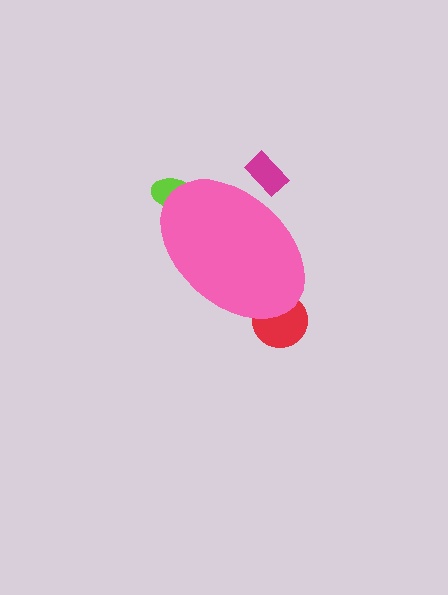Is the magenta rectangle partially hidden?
Yes, the magenta rectangle is partially hidden behind the pink ellipse.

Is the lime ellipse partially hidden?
Yes, the lime ellipse is partially hidden behind the pink ellipse.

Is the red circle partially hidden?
Yes, the red circle is partially hidden behind the pink ellipse.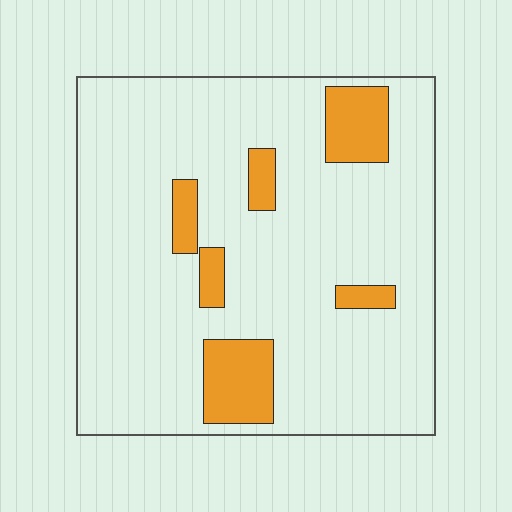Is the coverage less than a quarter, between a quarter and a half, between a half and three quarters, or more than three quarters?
Less than a quarter.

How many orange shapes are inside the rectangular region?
6.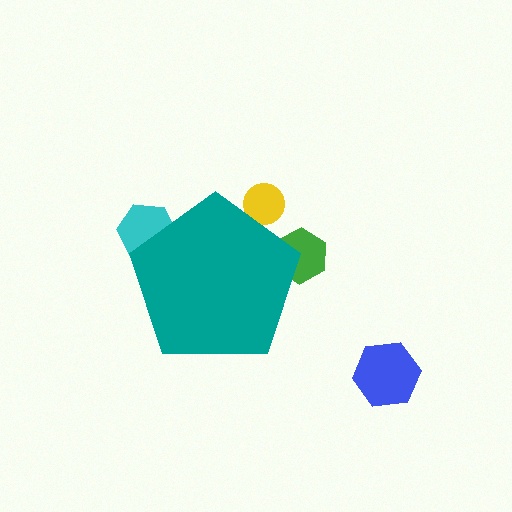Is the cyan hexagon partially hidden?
Yes, the cyan hexagon is partially hidden behind the teal pentagon.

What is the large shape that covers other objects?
A teal pentagon.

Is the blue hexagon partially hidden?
No, the blue hexagon is fully visible.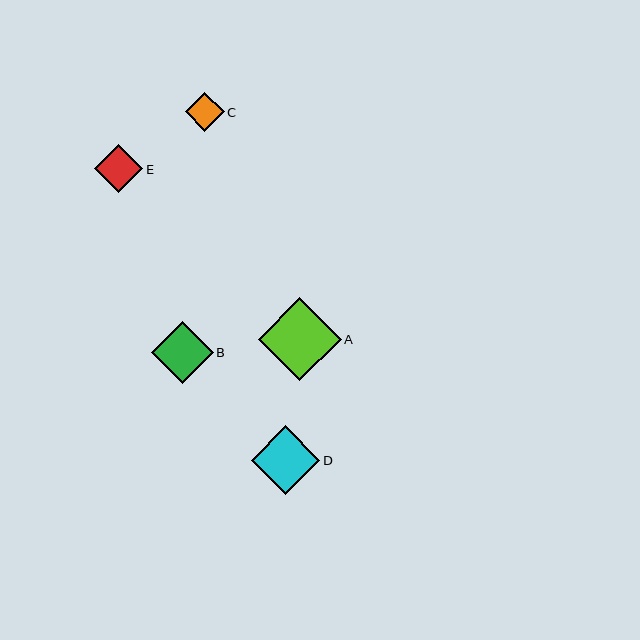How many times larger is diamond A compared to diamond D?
Diamond A is approximately 1.2 times the size of diamond D.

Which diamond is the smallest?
Diamond C is the smallest with a size of approximately 39 pixels.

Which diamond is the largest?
Diamond A is the largest with a size of approximately 83 pixels.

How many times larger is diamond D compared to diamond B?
Diamond D is approximately 1.1 times the size of diamond B.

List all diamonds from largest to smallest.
From largest to smallest: A, D, B, E, C.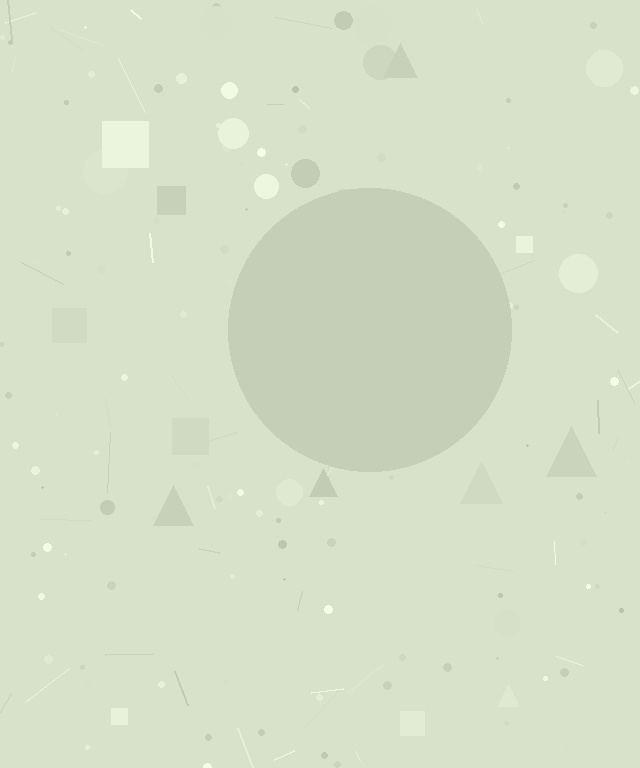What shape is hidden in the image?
A circle is hidden in the image.